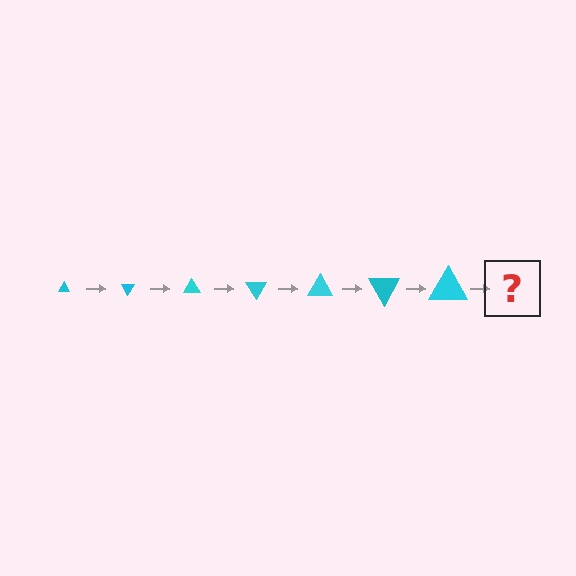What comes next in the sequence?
The next element should be a triangle, larger than the previous one and rotated 420 degrees from the start.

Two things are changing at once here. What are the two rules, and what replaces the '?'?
The two rules are that the triangle grows larger each step and it rotates 60 degrees each step. The '?' should be a triangle, larger than the previous one and rotated 420 degrees from the start.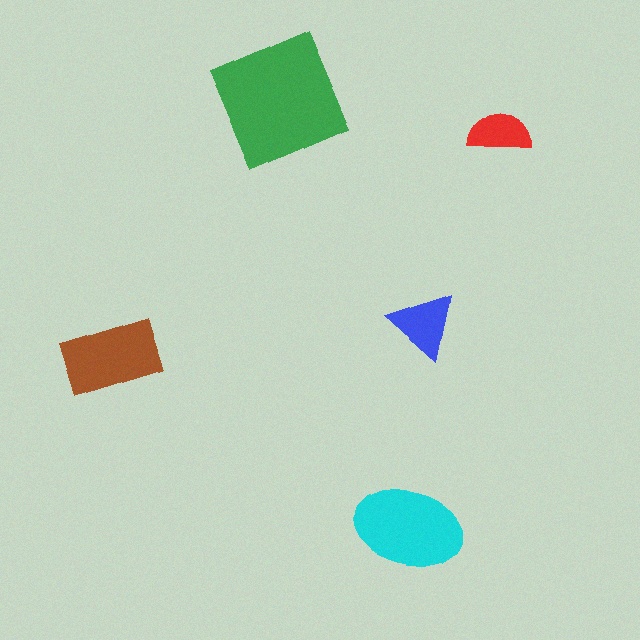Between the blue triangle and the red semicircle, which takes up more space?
The blue triangle.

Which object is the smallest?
The red semicircle.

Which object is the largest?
The green square.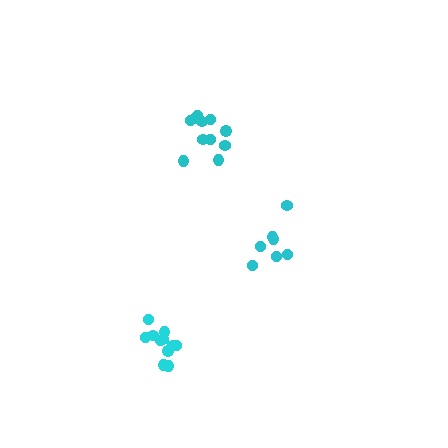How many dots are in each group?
Group 1: 11 dots, Group 2: 11 dots, Group 3: 7 dots (29 total).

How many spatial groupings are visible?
There are 3 spatial groupings.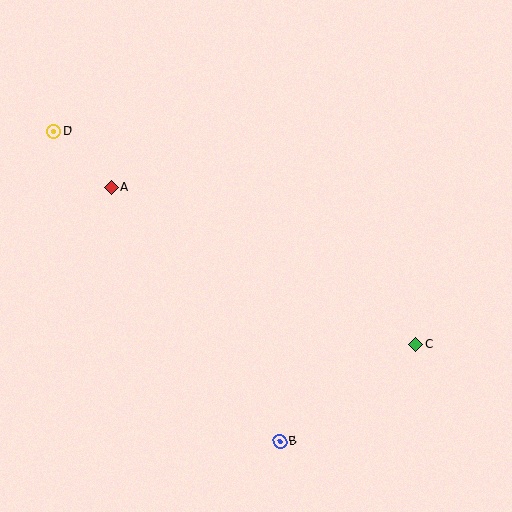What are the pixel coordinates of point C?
Point C is at (416, 344).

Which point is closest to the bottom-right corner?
Point C is closest to the bottom-right corner.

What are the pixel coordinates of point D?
Point D is at (54, 131).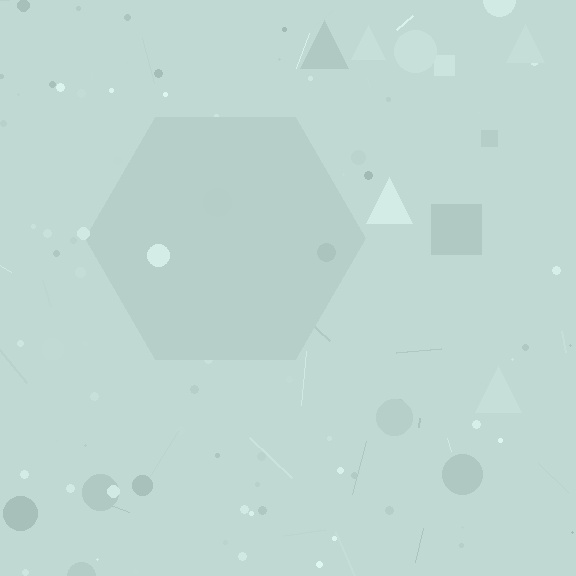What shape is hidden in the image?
A hexagon is hidden in the image.